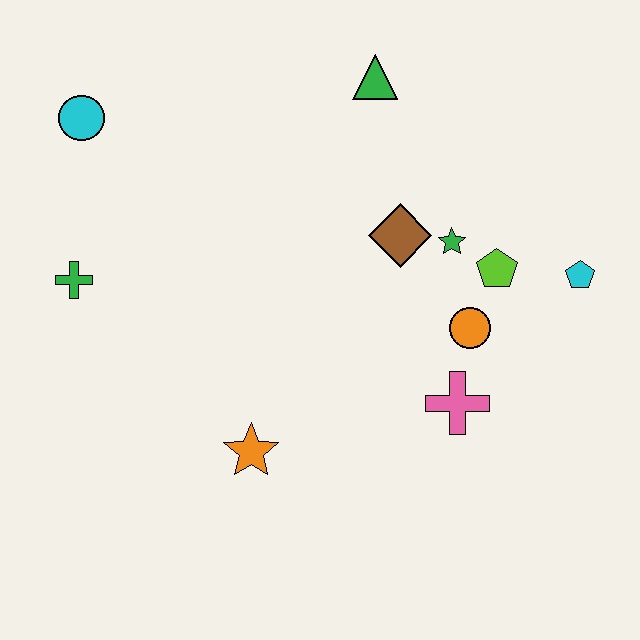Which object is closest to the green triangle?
The brown diamond is closest to the green triangle.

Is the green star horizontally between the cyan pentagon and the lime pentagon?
No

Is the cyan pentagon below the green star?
Yes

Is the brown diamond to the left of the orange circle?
Yes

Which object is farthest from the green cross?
The cyan pentagon is farthest from the green cross.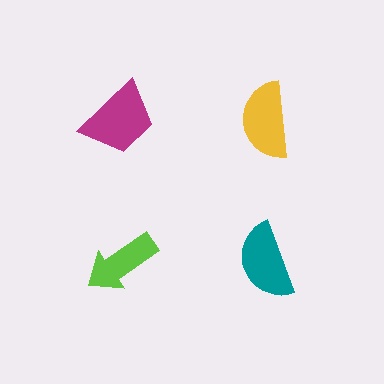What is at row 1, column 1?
A magenta trapezoid.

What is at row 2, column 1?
A lime arrow.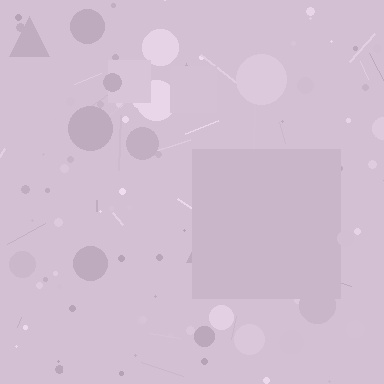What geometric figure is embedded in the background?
A square is embedded in the background.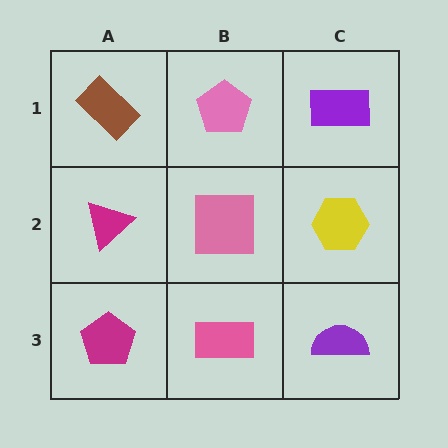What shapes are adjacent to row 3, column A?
A magenta triangle (row 2, column A), a pink rectangle (row 3, column B).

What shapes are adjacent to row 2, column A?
A brown rectangle (row 1, column A), a magenta pentagon (row 3, column A), a pink square (row 2, column B).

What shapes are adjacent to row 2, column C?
A purple rectangle (row 1, column C), a purple semicircle (row 3, column C), a pink square (row 2, column B).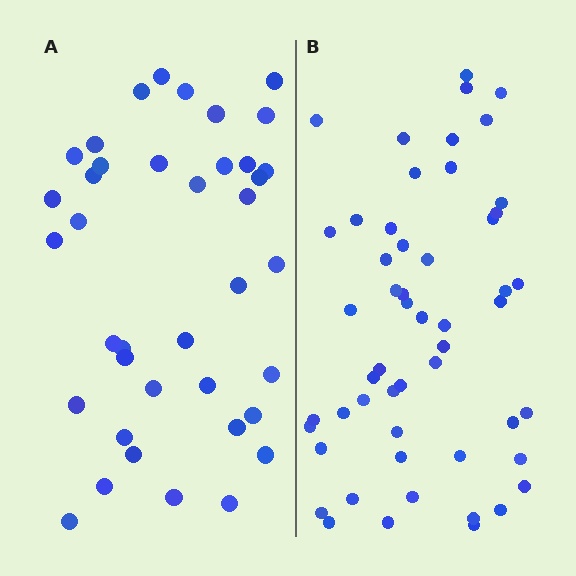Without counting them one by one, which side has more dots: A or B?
Region B (the right region) has more dots.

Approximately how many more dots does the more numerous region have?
Region B has approximately 15 more dots than region A.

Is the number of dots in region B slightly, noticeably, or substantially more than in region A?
Region B has noticeably more, but not dramatically so. The ratio is roughly 1.4 to 1.